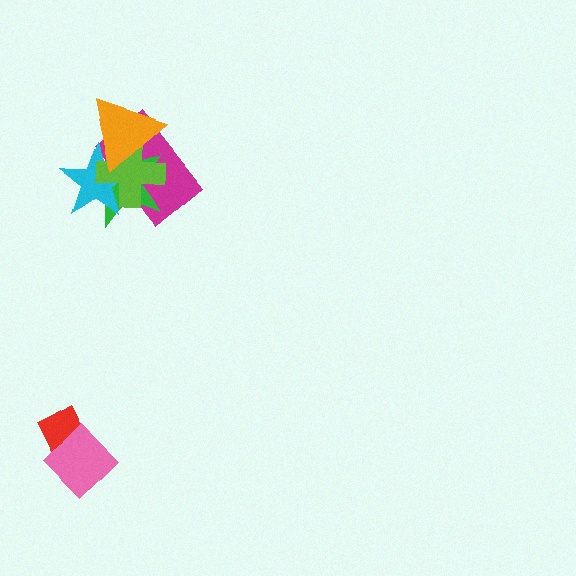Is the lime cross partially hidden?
Yes, it is partially covered by another shape.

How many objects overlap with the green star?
4 objects overlap with the green star.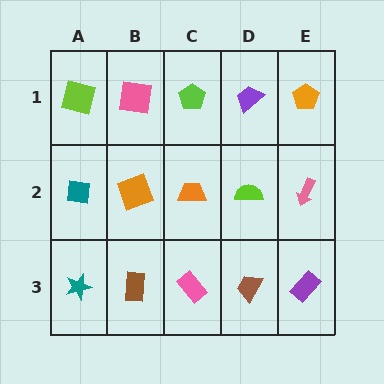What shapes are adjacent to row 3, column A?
A teal square (row 2, column A), a brown rectangle (row 3, column B).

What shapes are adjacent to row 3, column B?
An orange square (row 2, column B), a teal star (row 3, column A), a pink rectangle (row 3, column C).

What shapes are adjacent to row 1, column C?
An orange trapezoid (row 2, column C), a pink square (row 1, column B), a purple trapezoid (row 1, column D).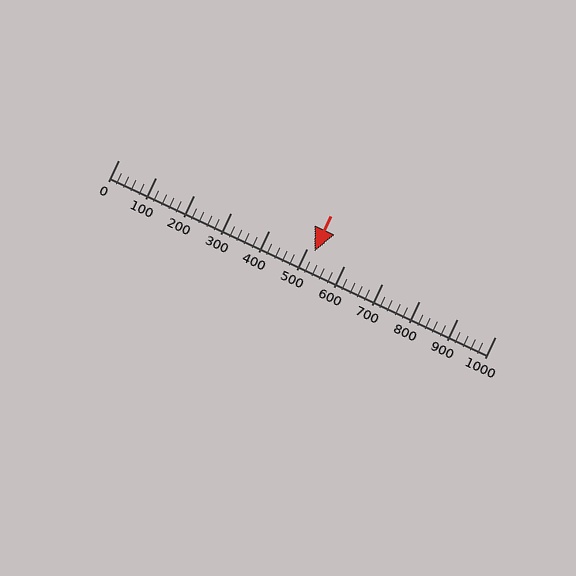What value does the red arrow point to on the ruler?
The red arrow points to approximately 520.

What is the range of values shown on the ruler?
The ruler shows values from 0 to 1000.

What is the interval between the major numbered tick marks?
The major tick marks are spaced 100 units apart.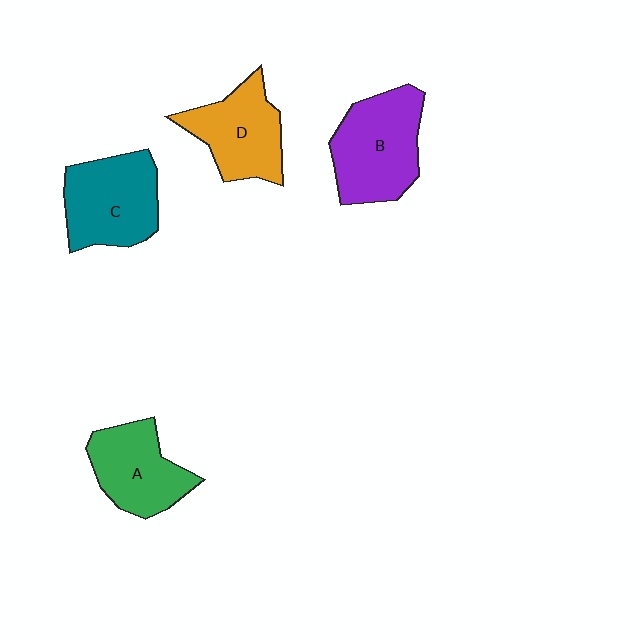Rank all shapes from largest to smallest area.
From largest to smallest: B (purple), C (teal), D (orange), A (green).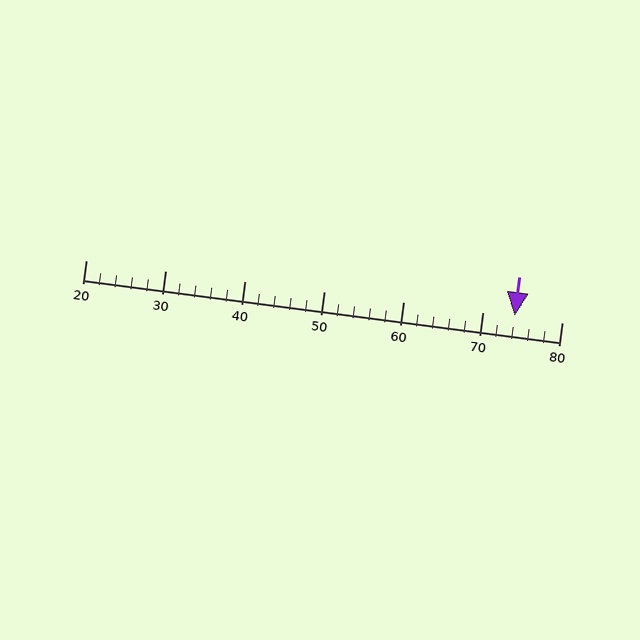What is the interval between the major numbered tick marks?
The major tick marks are spaced 10 units apart.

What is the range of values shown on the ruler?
The ruler shows values from 20 to 80.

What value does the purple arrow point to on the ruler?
The purple arrow points to approximately 74.